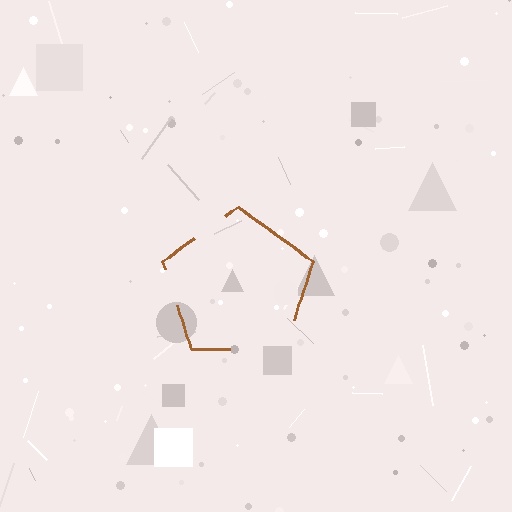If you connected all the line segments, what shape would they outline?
They would outline a pentagon.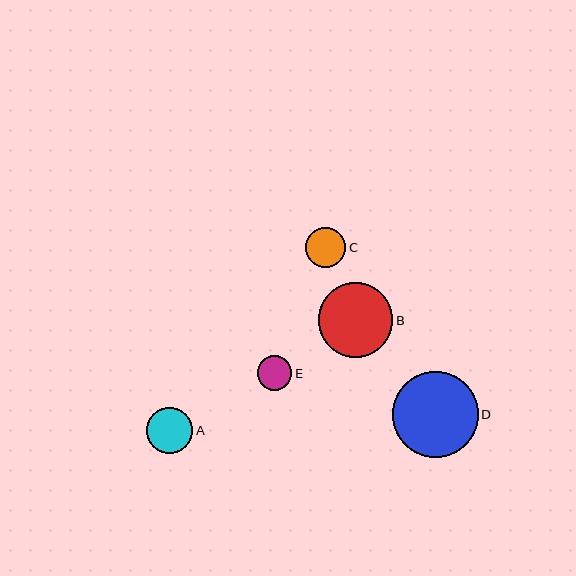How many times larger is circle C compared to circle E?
Circle C is approximately 1.2 times the size of circle E.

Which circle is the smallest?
Circle E is the smallest with a size of approximately 34 pixels.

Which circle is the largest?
Circle D is the largest with a size of approximately 86 pixels.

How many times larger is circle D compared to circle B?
Circle D is approximately 1.1 times the size of circle B.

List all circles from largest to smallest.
From largest to smallest: D, B, A, C, E.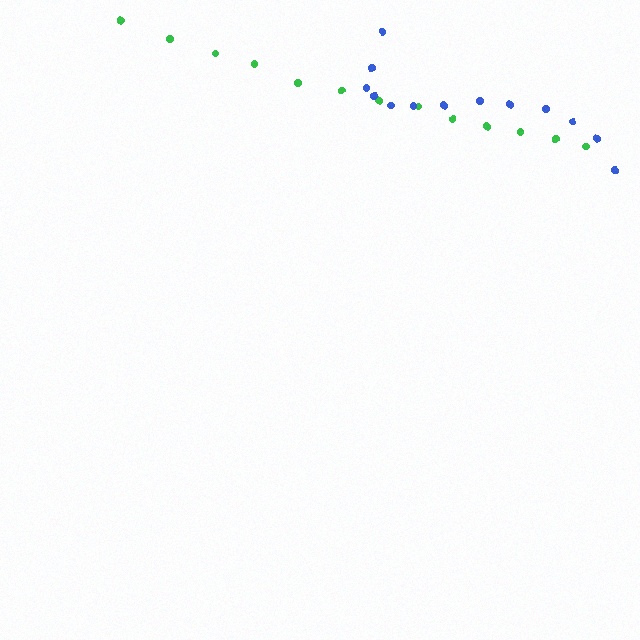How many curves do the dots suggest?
There are 2 distinct paths.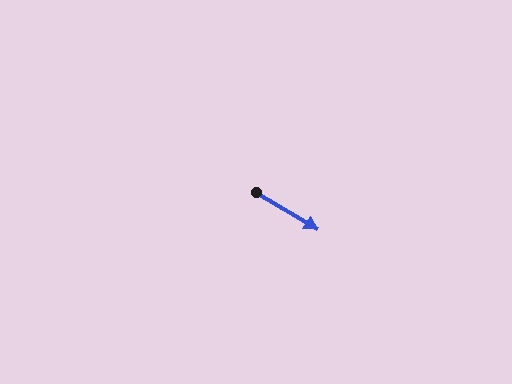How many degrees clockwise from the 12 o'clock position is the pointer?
Approximately 121 degrees.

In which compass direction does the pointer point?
Southeast.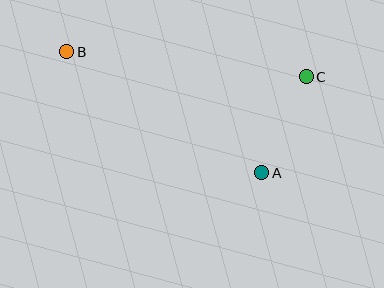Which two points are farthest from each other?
Points B and C are farthest from each other.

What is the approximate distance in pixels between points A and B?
The distance between A and B is approximately 230 pixels.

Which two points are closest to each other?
Points A and C are closest to each other.